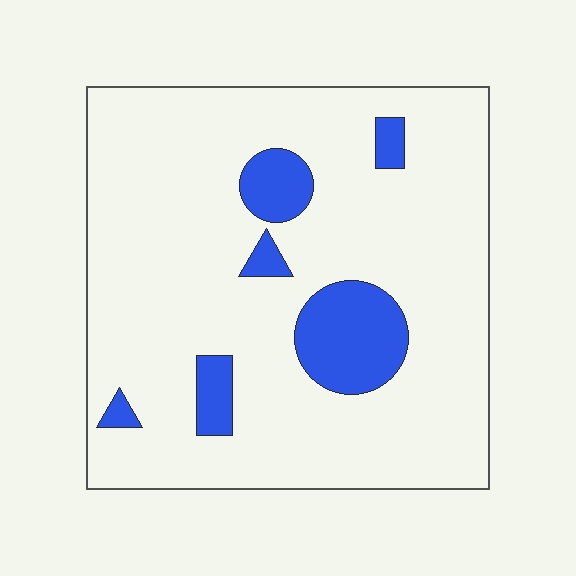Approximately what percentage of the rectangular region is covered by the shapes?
Approximately 15%.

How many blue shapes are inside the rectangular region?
6.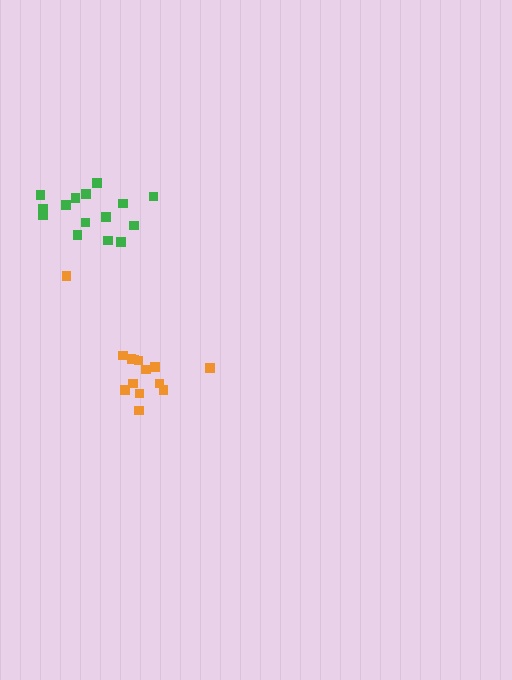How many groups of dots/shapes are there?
There are 2 groups.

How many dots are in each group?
Group 1: 15 dots, Group 2: 14 dots (29 total).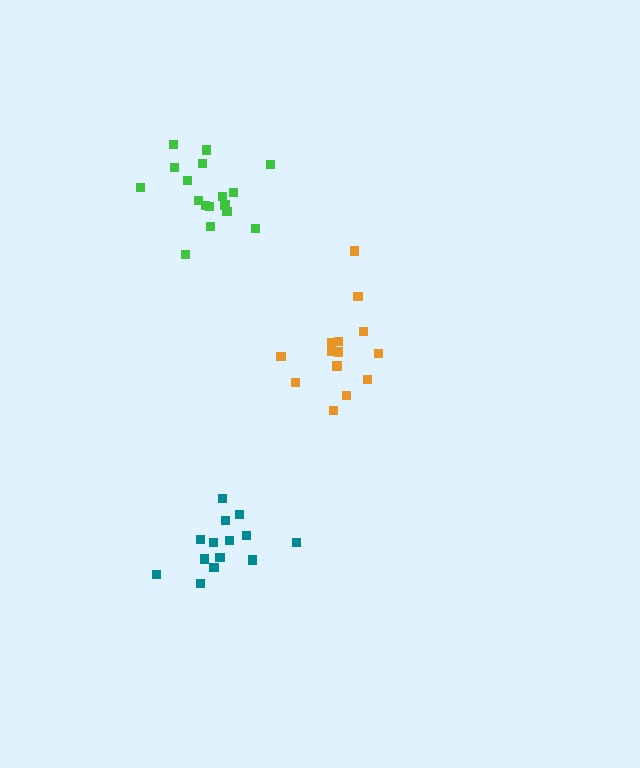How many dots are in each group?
Group 1: 14 dots, Group 2: 14 dots, Group 3: 17 dots (45 total).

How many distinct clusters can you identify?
There are 3 distinct clusters.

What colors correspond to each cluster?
The clusters are colored: teal, orange, green.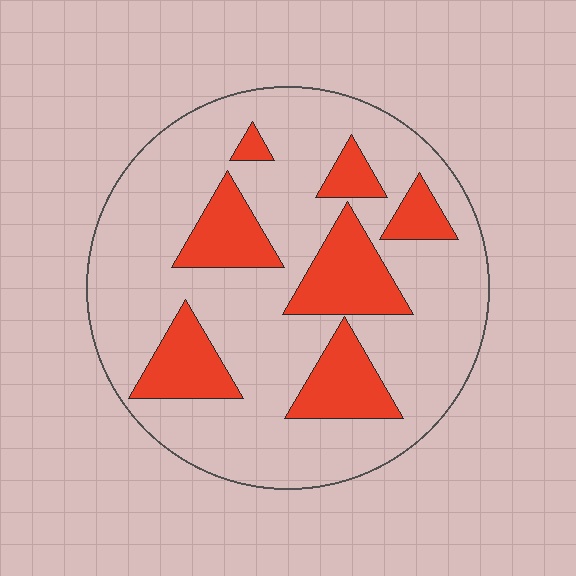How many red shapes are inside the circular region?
7.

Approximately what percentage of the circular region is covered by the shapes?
Approximately 25%.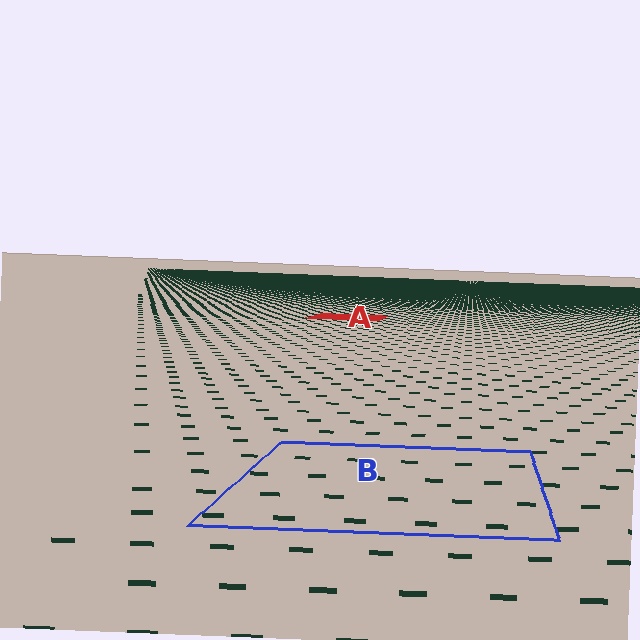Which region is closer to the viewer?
Region B is closer. The texture elements there are larger and more spread out.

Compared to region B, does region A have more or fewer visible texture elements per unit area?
Region A has more texture elements per unit area — they are packed more densely because it is farther away.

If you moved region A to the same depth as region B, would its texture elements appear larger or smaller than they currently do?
They would appear larger. At a closer depth, the same texture elements are projected at a bigger on-screen size.